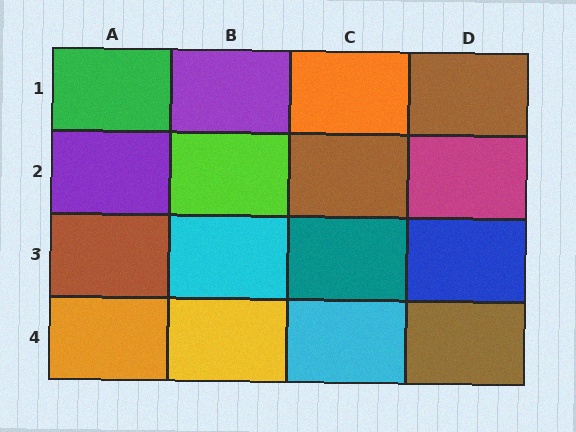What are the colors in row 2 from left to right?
Purple, lime, brown, magenta.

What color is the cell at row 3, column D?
Blue.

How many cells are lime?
1 cell is lime.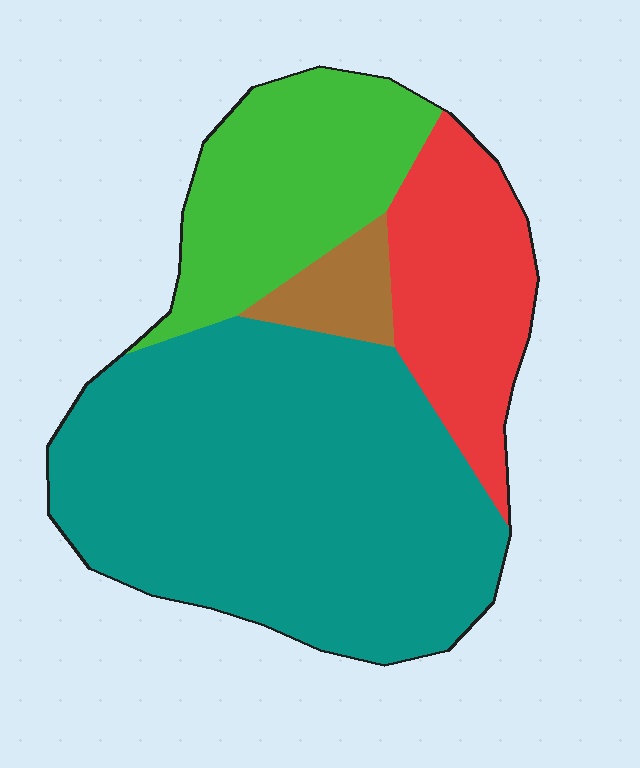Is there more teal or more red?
Teal.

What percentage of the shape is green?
Green takes up less than a quarter of the shape.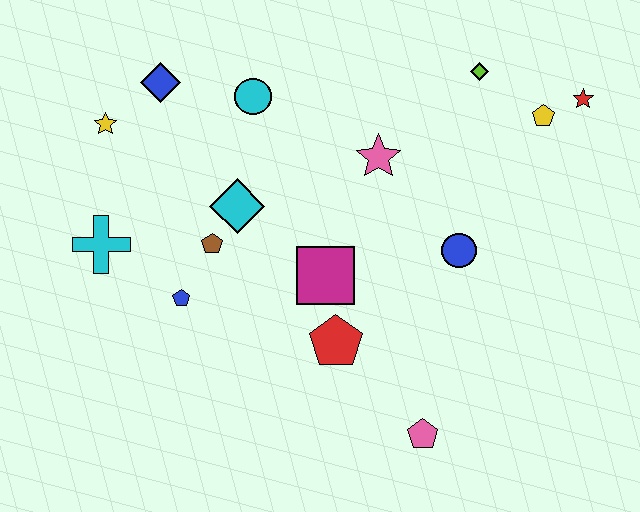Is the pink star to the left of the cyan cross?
No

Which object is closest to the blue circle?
The pink star is closest to the blue circle.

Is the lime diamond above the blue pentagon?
Yes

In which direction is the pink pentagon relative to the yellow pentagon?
The pink pentagon is below the yellow pentagon.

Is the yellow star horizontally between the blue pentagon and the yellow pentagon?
No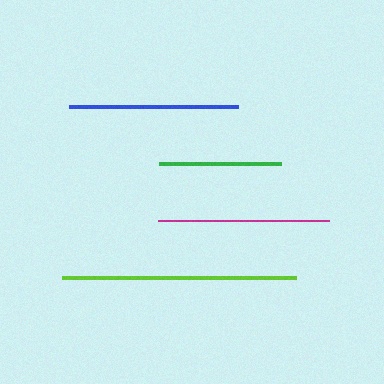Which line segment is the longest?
The lime line is the longest at approximately 234 pixels.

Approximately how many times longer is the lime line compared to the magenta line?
The lime line is approximately 1.4 times the length of the magenta line.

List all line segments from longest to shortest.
From longest to shortest: lime, magenta, blue, green.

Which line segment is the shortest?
The green line is the shortest at approximately 122 pixels.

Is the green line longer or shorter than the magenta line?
The magenta line is longer than the green line.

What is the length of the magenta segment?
The magenta segment is approximately 171 pixels long.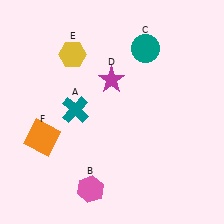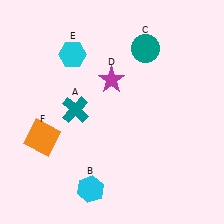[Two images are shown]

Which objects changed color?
B changed from pink to cyan. E changed from yellow to cyan.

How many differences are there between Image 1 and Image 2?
There are 2 differences between the two images.